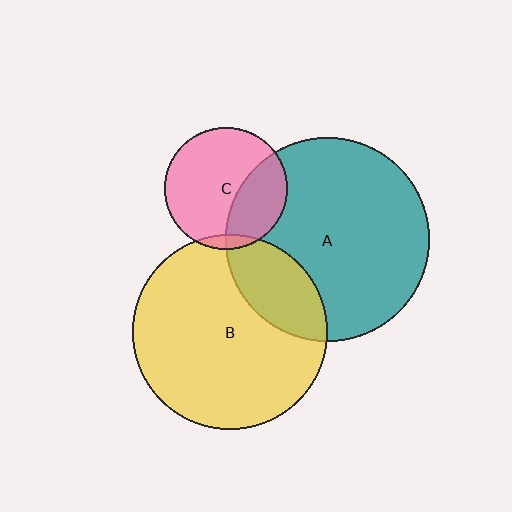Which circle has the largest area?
Circle A (teal).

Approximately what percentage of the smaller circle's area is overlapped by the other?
Approximately 20%.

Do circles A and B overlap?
Yes.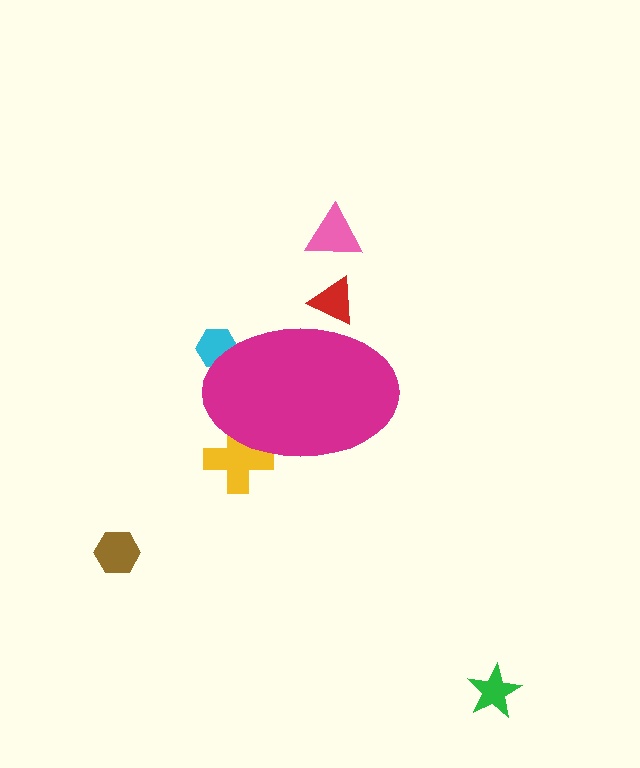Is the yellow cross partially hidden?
Yes, the yellow cross is partially hidden behind the magenta ellipse.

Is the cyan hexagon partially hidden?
Yes, the cyan hexagon is partially hidden behind the magenta ellipse.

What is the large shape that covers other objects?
A magenta ellipse.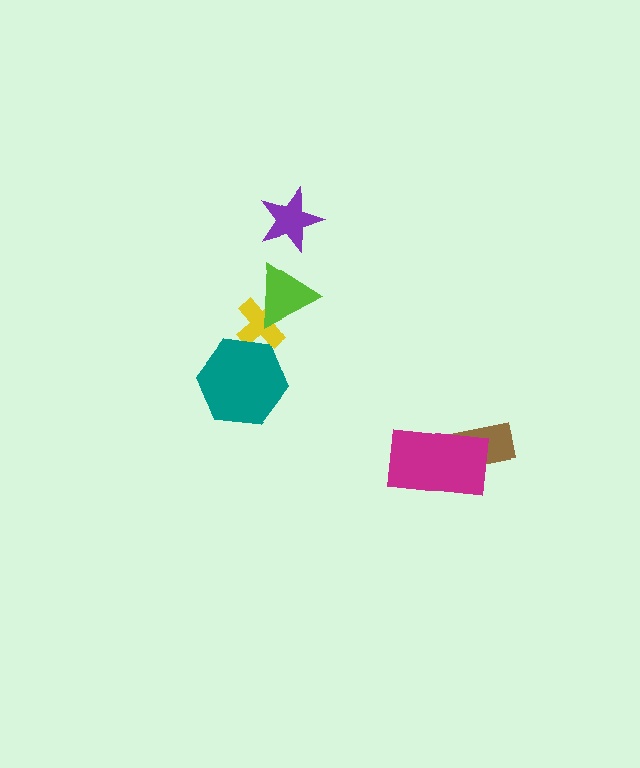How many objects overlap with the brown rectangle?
1 object overlaps with the brown rectangle.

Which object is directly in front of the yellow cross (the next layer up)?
The lime triangle is directly in front of the yellow cross.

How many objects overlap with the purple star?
0 objects overlap with the purple star.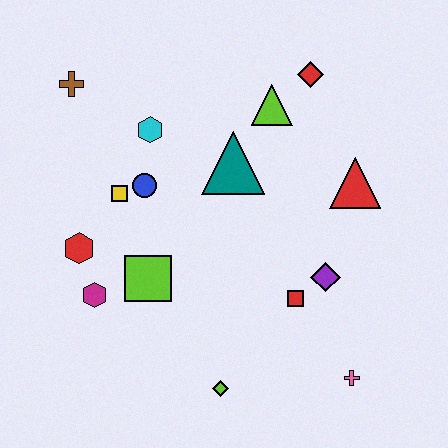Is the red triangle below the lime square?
No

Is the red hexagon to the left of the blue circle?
Yes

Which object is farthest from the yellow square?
The pink cross is farthest from the yellow square.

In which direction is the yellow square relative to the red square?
The yellow square is to the left of the red square.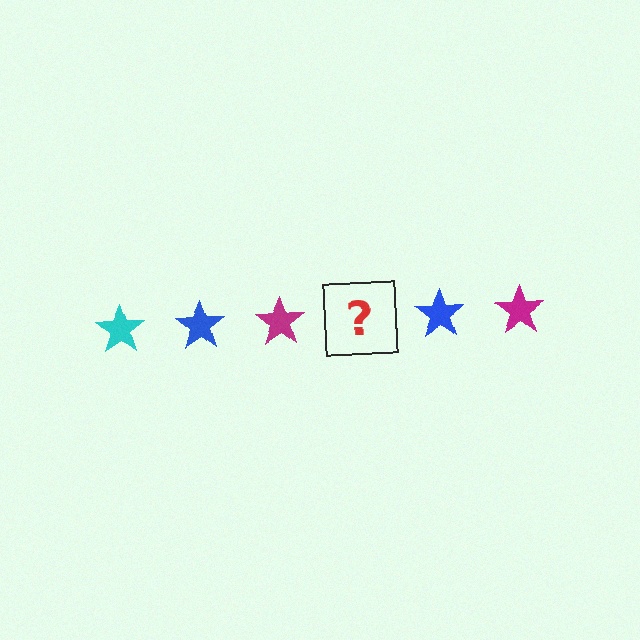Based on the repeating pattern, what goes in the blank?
The blank should be a cyan star.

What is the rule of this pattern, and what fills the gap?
The rule is that the pattern cycles through cyan, blue, magenta stars. The gap should be filled with a cyan star.